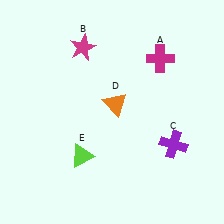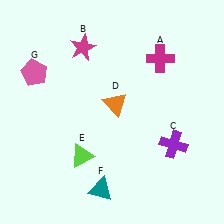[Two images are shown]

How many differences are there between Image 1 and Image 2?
There are 2 differences between the two images.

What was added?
A teal triangle (F), a pink pentagon (G) were added in Image 2.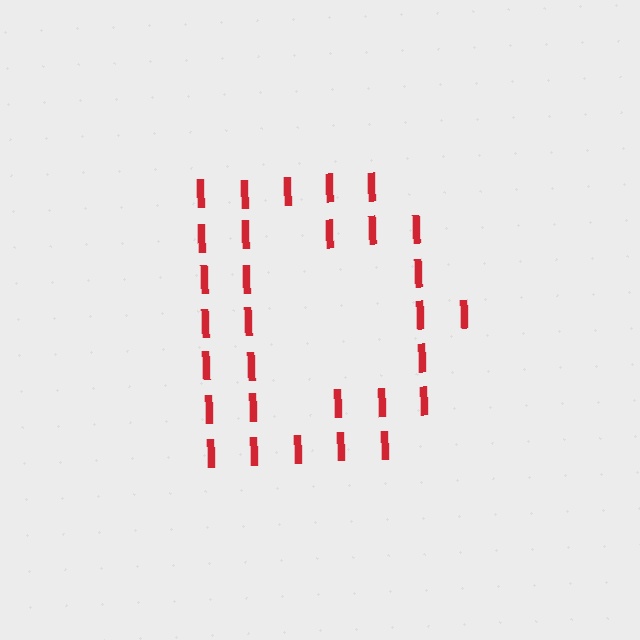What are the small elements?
The small elements are letter I's.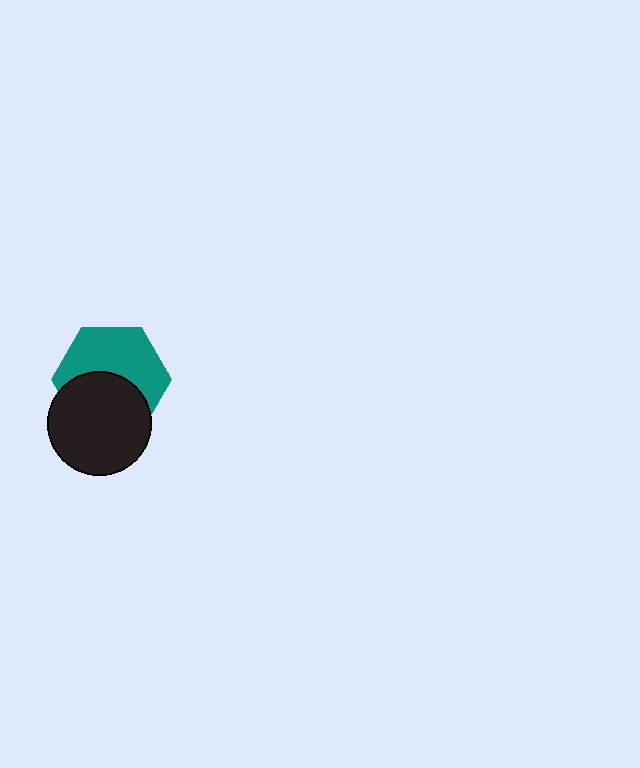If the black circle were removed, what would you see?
You would see the complete teal hexagon.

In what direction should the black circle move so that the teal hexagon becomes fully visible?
The black circle should move down. That is the shortest direction to clear the overlap and leave the teal hexagon fully visible.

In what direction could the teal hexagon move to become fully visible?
The teal hexagon could move up. That would shift it out from behind the black circle entirely.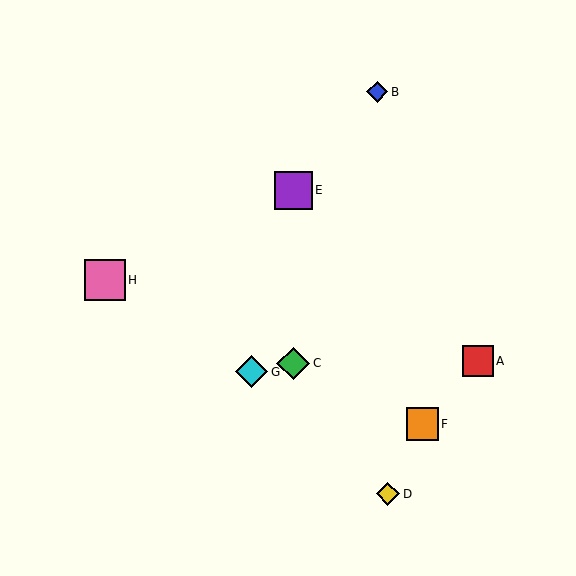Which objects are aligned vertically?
Objects C, E are aligned vertically.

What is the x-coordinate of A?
Object A is at x≈478.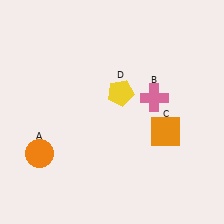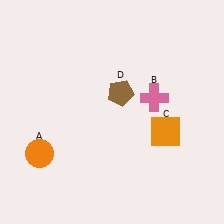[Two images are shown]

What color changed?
The pentagon (D) changed from yellow in Image 1 to brown in Image 2.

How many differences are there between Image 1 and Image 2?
There is 1 difference between the two images.